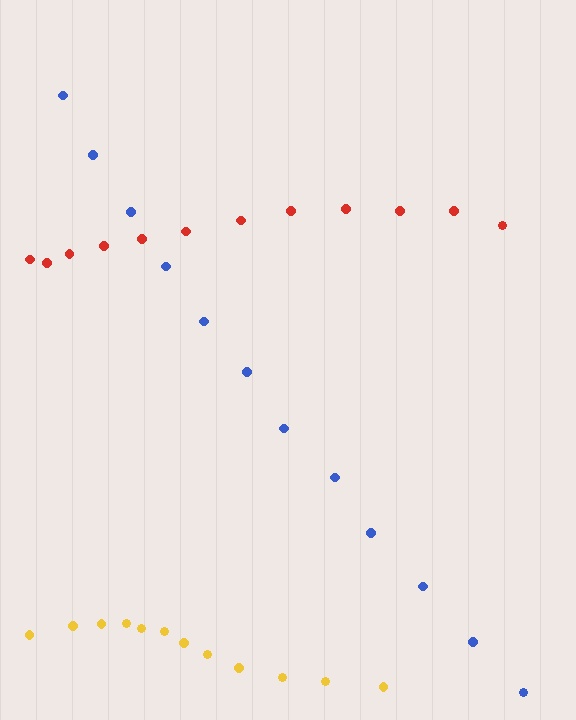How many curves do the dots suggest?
There are 3 distinct paths.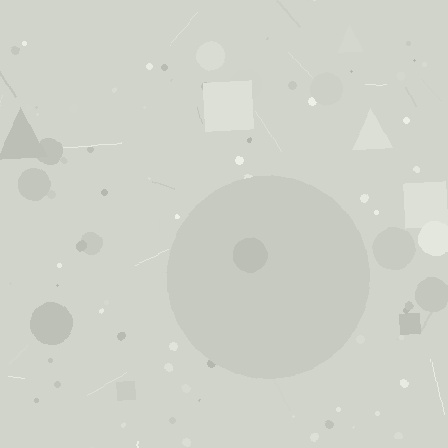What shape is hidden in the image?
A circle is hidden in the image.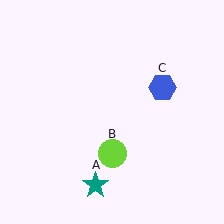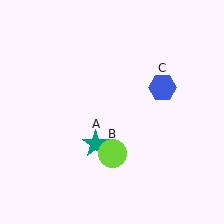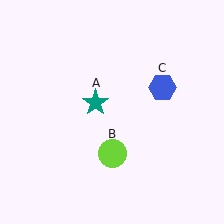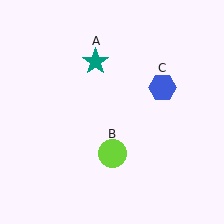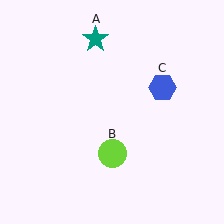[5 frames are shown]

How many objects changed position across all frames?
1 object changed position: teal star (object A).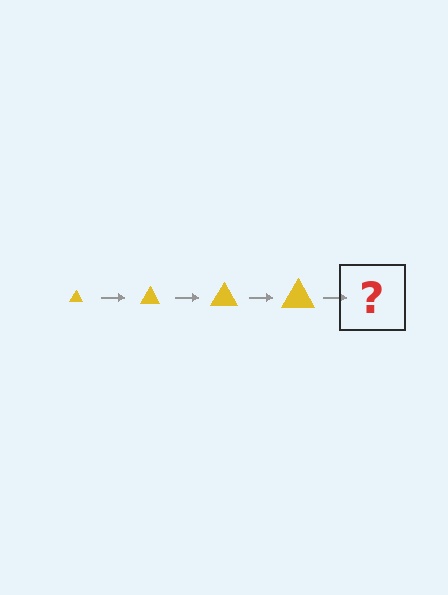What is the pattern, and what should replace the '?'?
The pattern is that the triangle gets progressively larger each step. The '?' should be a yellow triangle, larger than the previous one.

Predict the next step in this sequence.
The next step is a yellow triangle, larger than the previous one.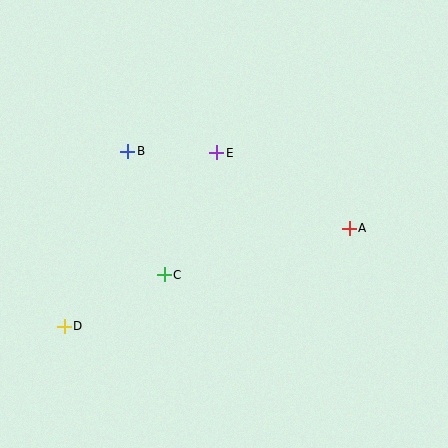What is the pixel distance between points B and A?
The distance between B and A is 235 pixels.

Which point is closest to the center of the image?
Point E at (217, 153) is closest to the center.